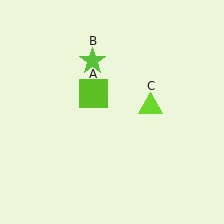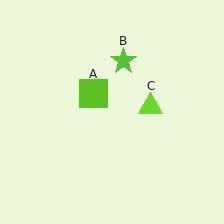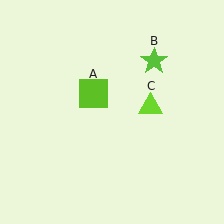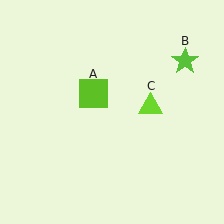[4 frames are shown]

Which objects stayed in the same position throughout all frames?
Lime square (object A) and lime triangle (object C) remained stationary.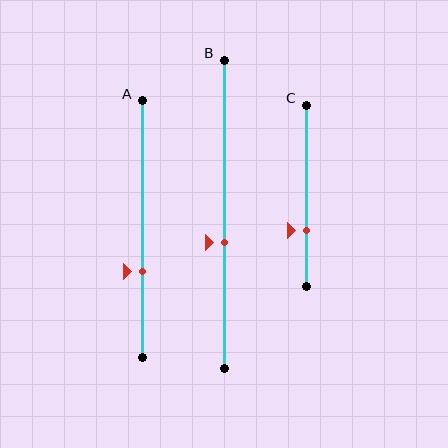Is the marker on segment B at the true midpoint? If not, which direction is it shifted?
No, the marker on segment B is shifted downward by about 9% of the segment length.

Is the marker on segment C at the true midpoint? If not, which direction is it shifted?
No, the marker on segment C is shifted downward by about 19% of the segment length.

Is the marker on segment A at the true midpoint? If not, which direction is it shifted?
No, the marker on segment A is shifted downward by about 17% of the segment length.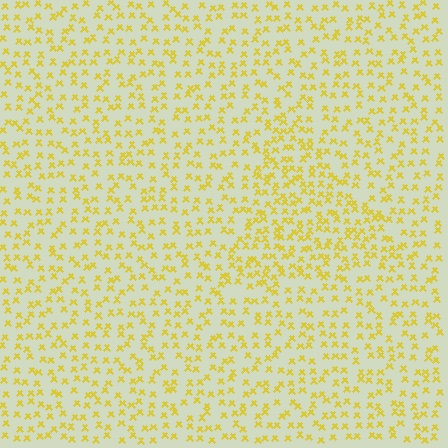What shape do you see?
I see a triangle.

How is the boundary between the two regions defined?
The boundary is defined by a change in element density (approximately 1.6x ratio). All elements are the same color, size, and shape.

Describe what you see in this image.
The image contains small yellow elements arranged at two different densities. A triangle-shaped region is visible where the elements are more densely packed than the surrounding area.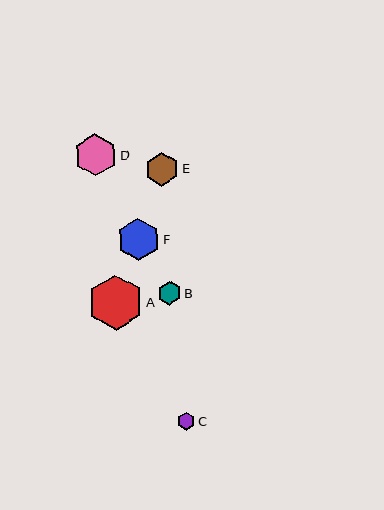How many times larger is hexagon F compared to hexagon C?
Hexagon F is approximately 2.4 times the size of hexagon C.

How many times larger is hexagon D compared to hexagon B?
Hexagon D is approximately 1.8 times the size of hexagon B.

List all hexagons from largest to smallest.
From largest to smallest: A, F, D, E, B, C.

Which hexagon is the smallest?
Hexagon C is the smallest with a size of approximately 18 pixels.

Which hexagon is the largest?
Hexagon A is the largest with a size of approximately 55 pixels.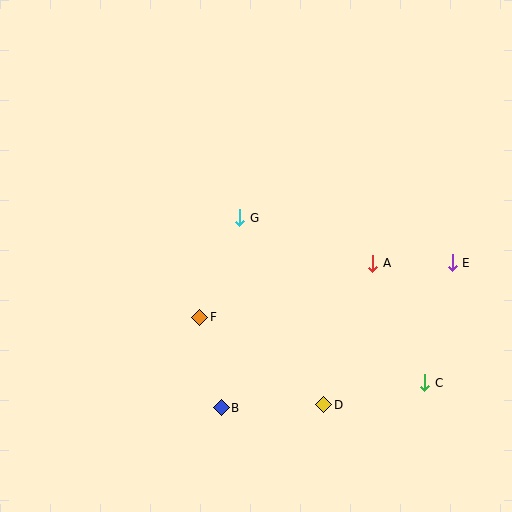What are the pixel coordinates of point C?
Point C is at (425, 383).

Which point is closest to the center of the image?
Point G at (240, 218) is closest to the center.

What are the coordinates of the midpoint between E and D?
The midpoint between E and D is at (388, 334).